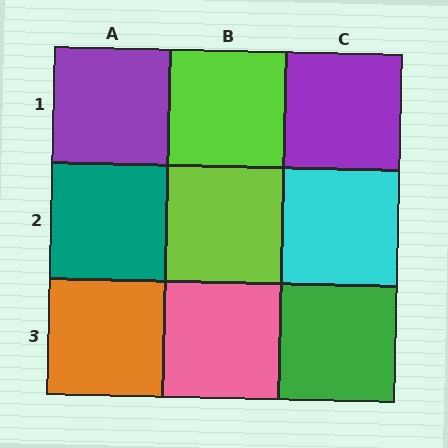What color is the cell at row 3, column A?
Orange.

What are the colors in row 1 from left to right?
Purple, lime, purple.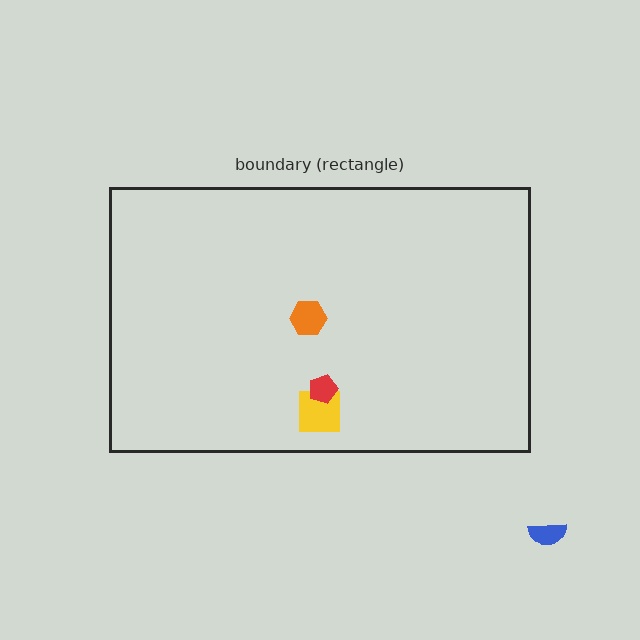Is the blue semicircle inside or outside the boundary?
Outside.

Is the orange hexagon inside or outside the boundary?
Inside.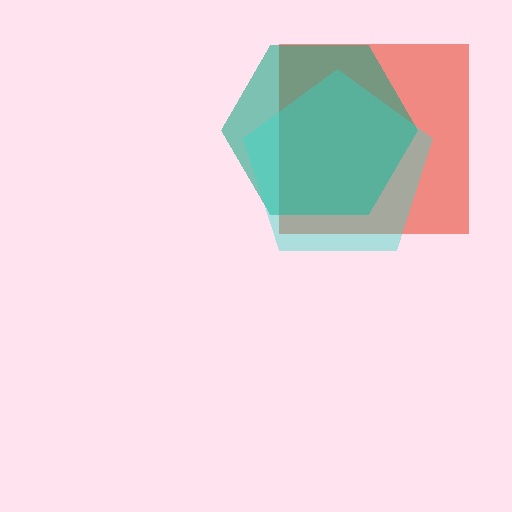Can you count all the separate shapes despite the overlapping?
Yes, there are 3 separate shapes.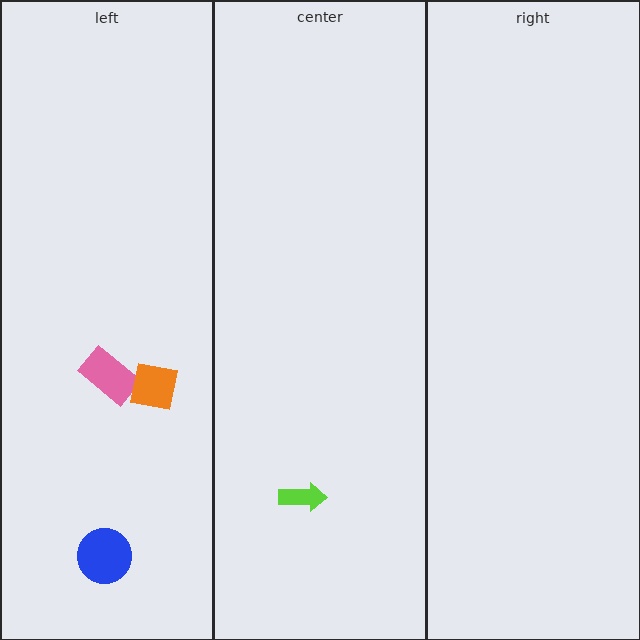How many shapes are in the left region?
3.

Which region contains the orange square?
The left region.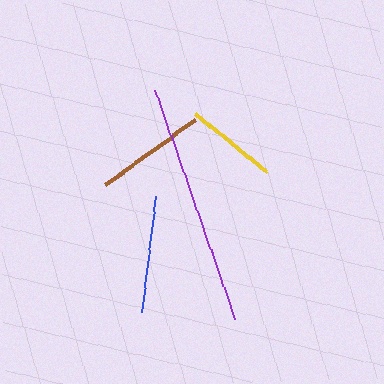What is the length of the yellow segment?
The yellow segment is approximately 93 pixels long.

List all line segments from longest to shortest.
From longest to shortest: purple, blue, brown, yellow.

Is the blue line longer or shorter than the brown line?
The blue line is longer than the brown line.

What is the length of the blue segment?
The blue segment is approximately 117 pixels long.